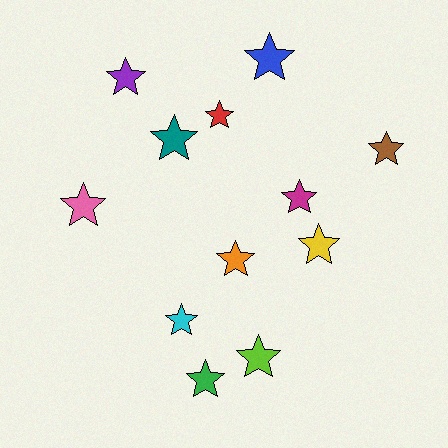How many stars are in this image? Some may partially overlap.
There are 12 stars.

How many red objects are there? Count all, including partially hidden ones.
There is 1 red object.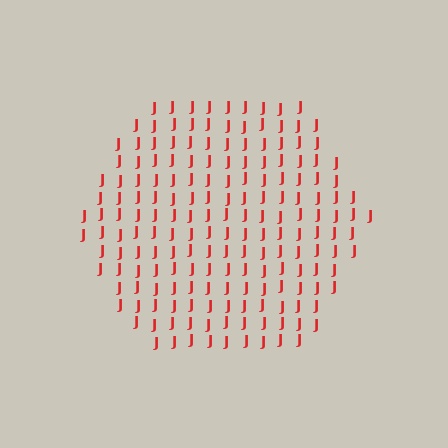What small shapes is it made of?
It is made of small letter J's.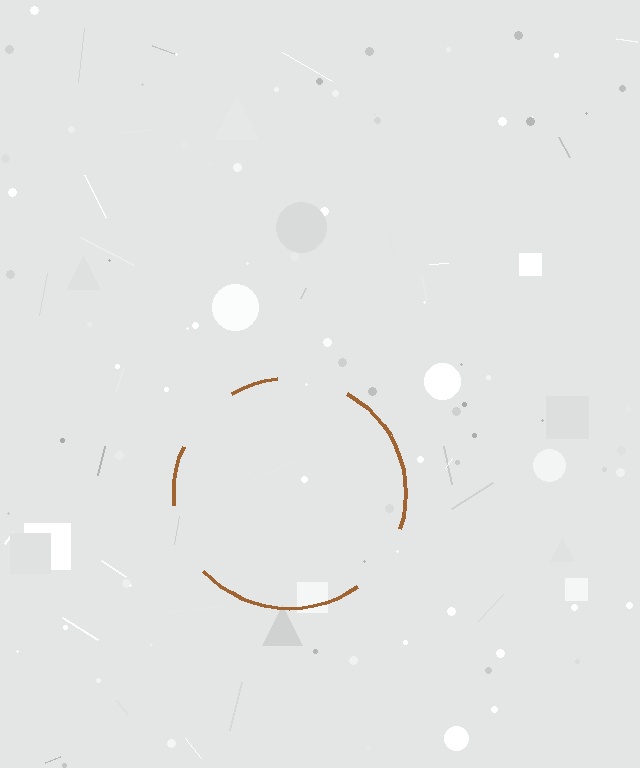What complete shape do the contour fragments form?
The contour fragments form a circle.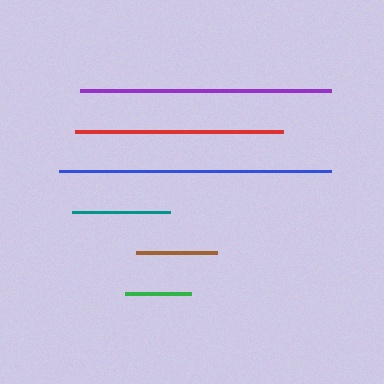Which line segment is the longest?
The blue line is the longest at approximately 272 pixels.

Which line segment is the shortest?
The green line is the shortest at approximately 66 pixels.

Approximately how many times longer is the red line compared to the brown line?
The red line is approximately 2.6 times the length of the brown line.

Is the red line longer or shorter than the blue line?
The blue line is longer than the red line.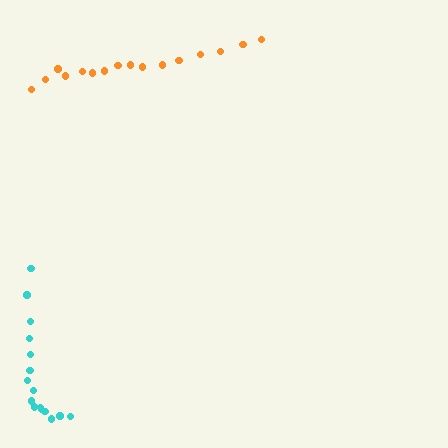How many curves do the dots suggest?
There are 2 distinct paths.